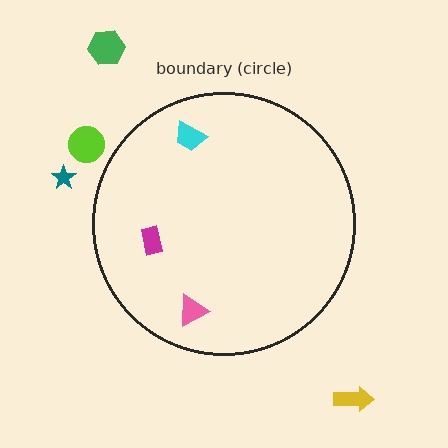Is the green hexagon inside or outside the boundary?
Outside.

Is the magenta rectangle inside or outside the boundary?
Inside.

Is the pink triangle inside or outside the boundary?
Inside.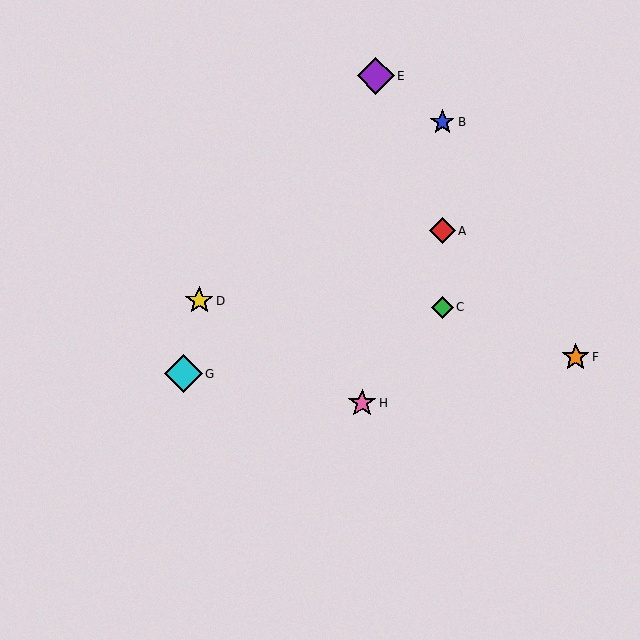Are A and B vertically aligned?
Yes, both are at x≈442.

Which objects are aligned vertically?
Objects A, B, C are aligned vertically.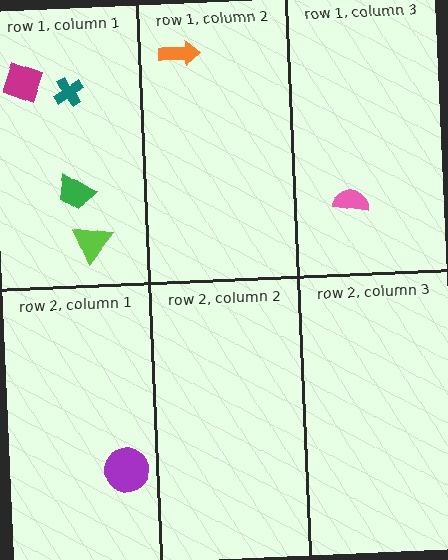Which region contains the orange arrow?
The row 1, column 2 region.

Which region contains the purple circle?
The row 2, column 1 region.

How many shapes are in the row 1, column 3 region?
1.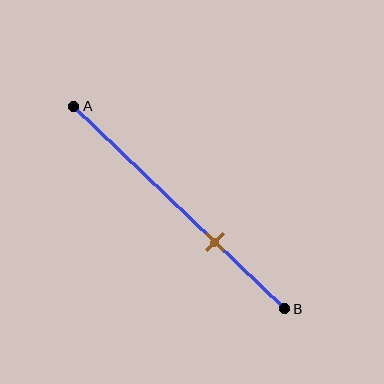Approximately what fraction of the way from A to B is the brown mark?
The brown mark is approximately 65% of the way from A to B.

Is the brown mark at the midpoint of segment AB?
No, the mark is at about 65% from A, not at the 50% midpoint.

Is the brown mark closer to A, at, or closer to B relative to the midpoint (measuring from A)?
The brown mark is closer to point B than the midpoint of segment AB.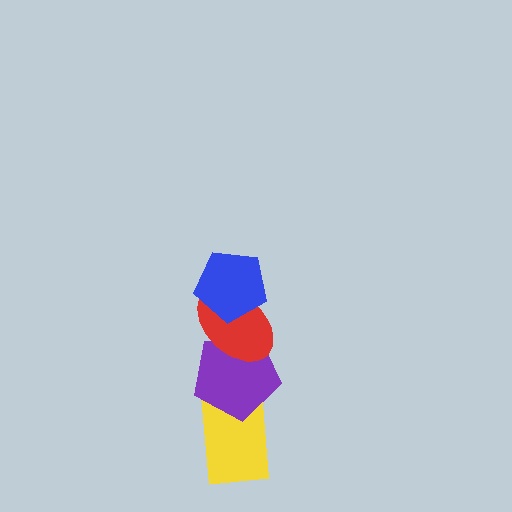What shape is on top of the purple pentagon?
The red ellipse is on top of the purple pentagon.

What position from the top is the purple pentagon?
The purple pentagon is 3rd from the top.